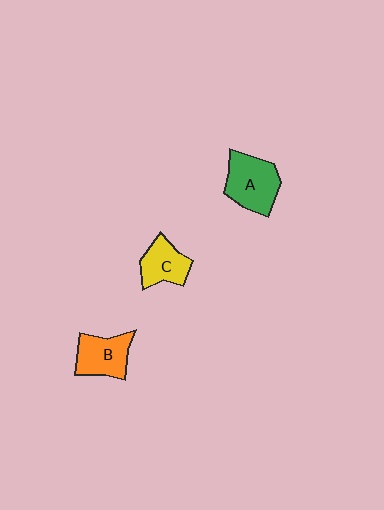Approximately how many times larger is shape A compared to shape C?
Approximately 1.4 times.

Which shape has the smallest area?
Shape C (yellow).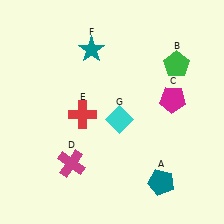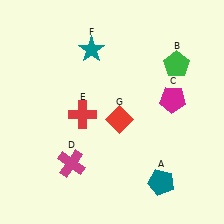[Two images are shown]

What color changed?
The diamond (G) changed from cyan in Image 1 to red in Image 2.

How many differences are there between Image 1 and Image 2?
There is 1 difference between the two images.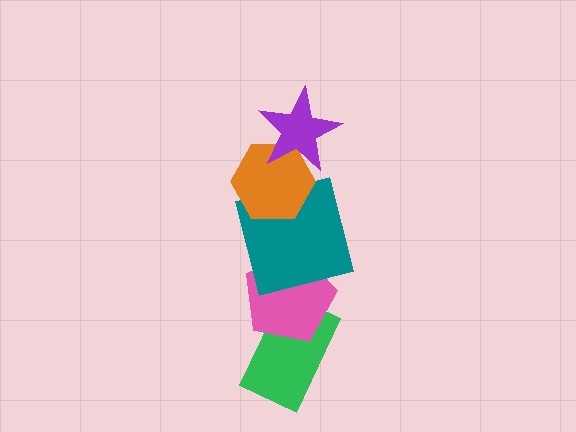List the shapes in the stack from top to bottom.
From top to bottom: the purple star, the orange hexagon, the teal square, the pink pentagon, the green rectangle.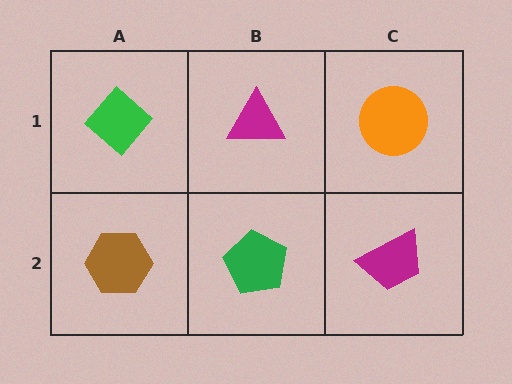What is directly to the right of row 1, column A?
A magenta triangle.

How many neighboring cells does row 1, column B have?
3.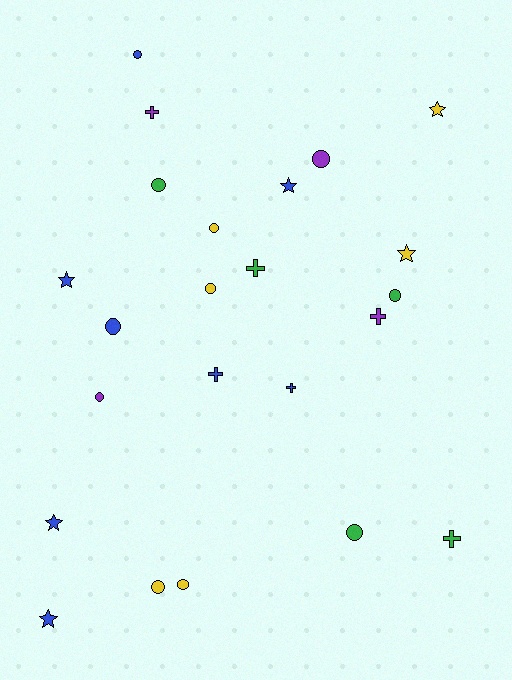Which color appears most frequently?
Blue, with 8 objects.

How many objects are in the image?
There are 23 objects.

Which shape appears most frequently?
Circle, with 11 objects.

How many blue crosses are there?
There are 2 blue crosses.